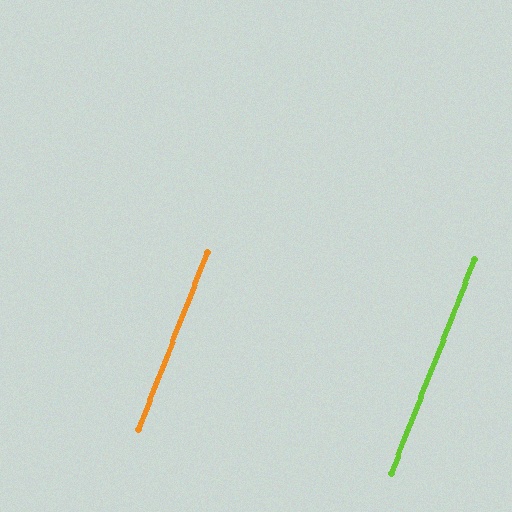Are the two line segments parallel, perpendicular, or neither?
Parallel — their directions differ by only 0.0°.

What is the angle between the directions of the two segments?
Approximately 0 degrees.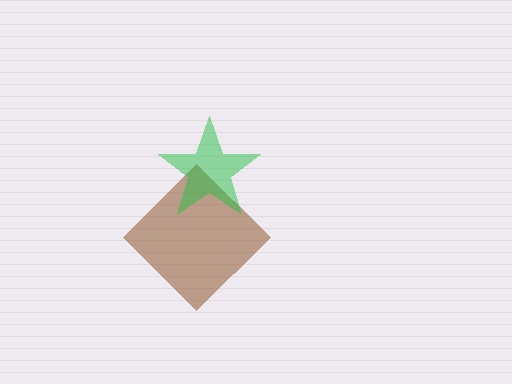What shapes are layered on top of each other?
The layered shapes are: a brown diamond, a green star.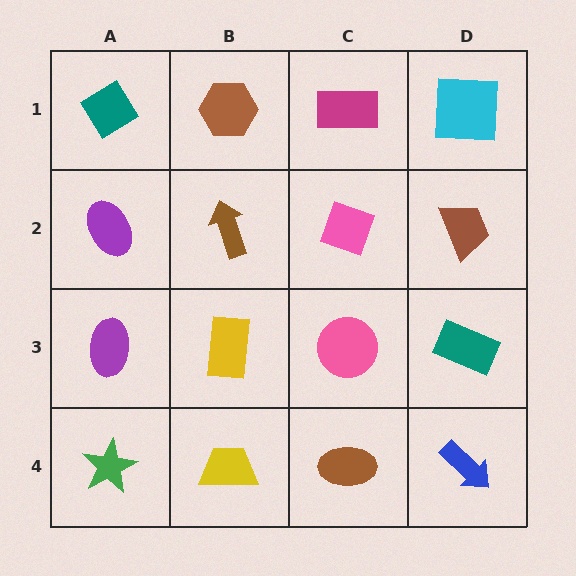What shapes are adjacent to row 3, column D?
A brown trapezoid (row 2, column D), a blue arrow (row 4, column D), a pink circle (row 3, column C).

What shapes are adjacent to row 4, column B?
A yellow rectangle (row 3, column B), a green star (row 4, column A), a brown ellipse (row 4, column C).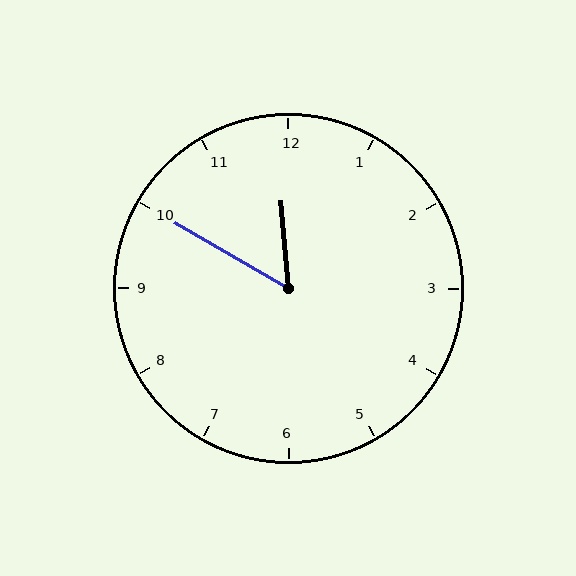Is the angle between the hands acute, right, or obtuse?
It is acute.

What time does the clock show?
11:50.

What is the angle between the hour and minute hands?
Approximately 55 degrees.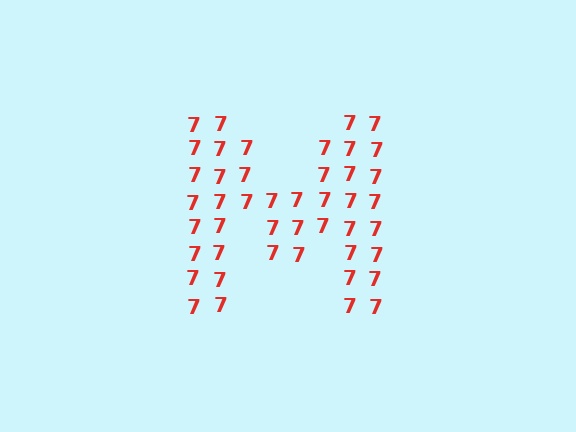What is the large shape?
The large shape is the letter M.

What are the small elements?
The small elements are digit 7's.